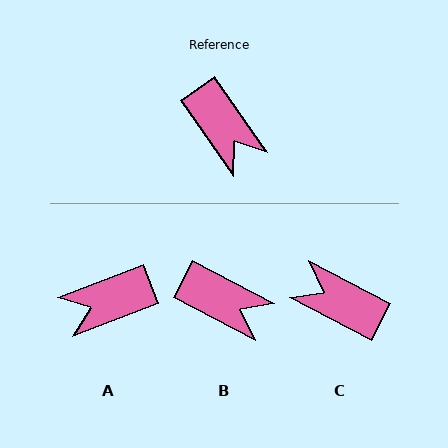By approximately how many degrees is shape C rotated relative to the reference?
Approximately 152 degrees clockwise.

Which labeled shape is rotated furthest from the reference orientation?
C, about 152 degrees away.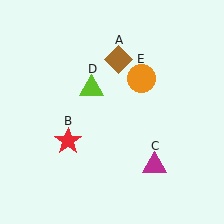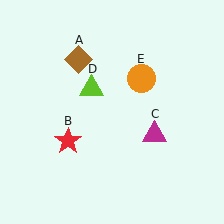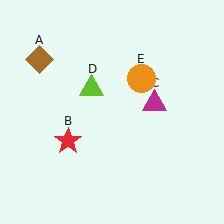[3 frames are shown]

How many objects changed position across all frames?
2 objects changed position: brown diamond (object A), magenta triangle (object C).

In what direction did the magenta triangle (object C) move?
The magenta triangle (object C) moved up.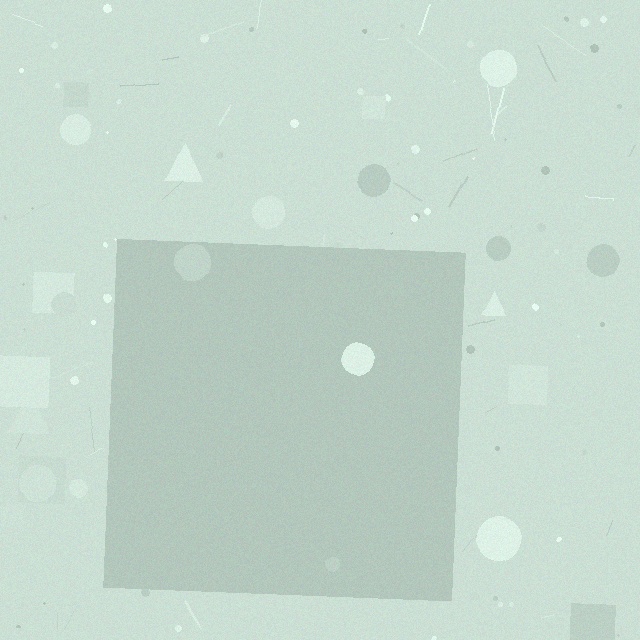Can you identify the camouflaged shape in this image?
The camouflaged shape is a square.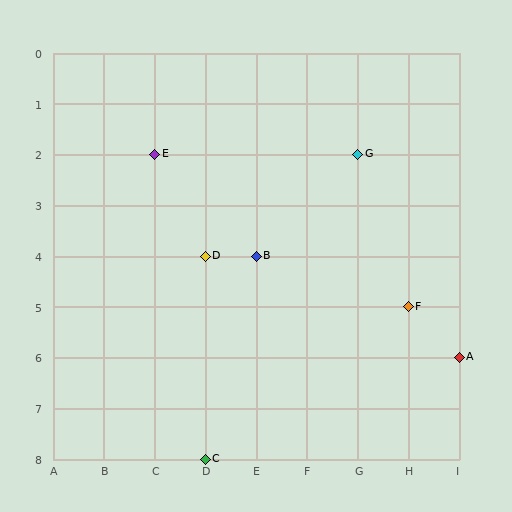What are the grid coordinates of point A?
Point A is at grid coordinates (I, 6).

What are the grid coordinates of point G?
Point G is at grid coordinates (G, 2).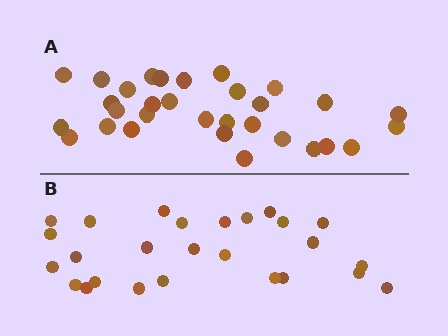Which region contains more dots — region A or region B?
Region A (the top region) has more dots.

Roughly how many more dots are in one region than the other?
Region A has about 5 more dots than region B.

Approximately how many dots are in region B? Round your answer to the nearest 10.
About 30 dots. (The exact count is 26, which rounds to 30.)